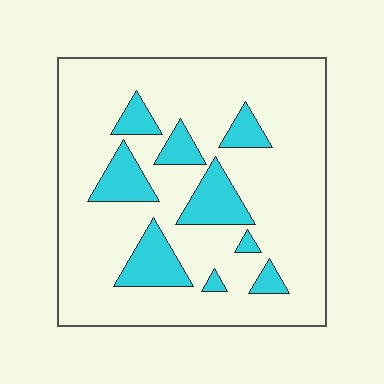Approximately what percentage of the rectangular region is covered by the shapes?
Approximately 20%.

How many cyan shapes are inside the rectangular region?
9.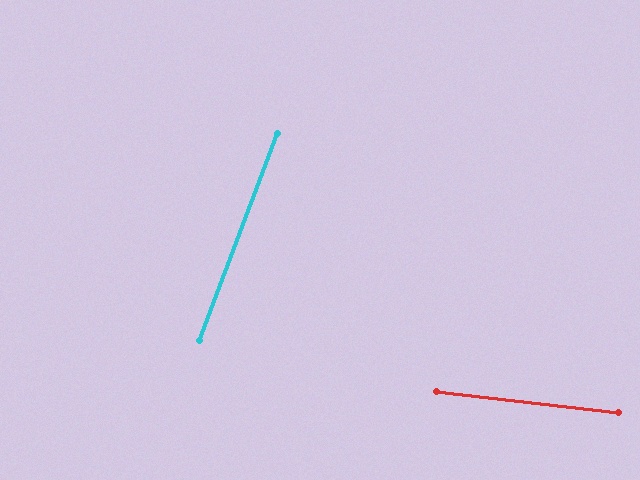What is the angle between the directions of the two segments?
Approximately 76 degrees.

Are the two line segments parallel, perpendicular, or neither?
Neither parallel nor perpendicular — they differ by about 76°.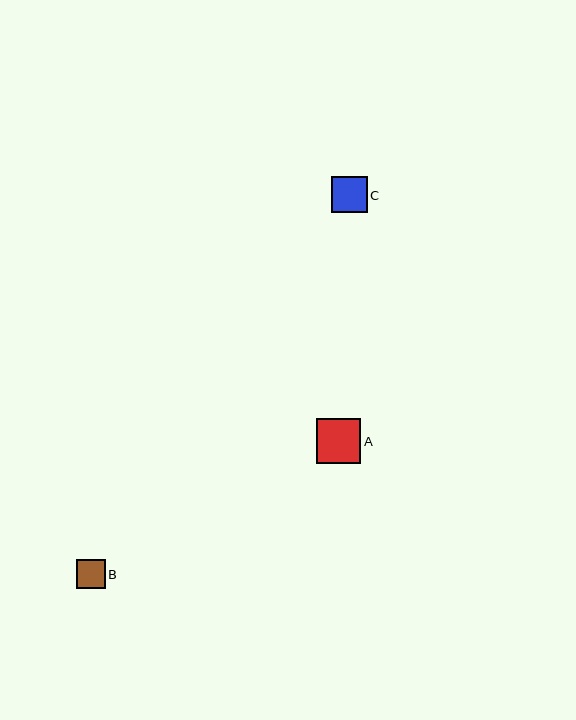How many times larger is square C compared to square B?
Square C is approximately 1.2 times the size of square B.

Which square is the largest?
Square A is the largest with a size of approximately 45 pixels.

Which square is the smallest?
Square B is the smallest with a size of approximately 29 pixels.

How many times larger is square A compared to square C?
Square A is approximately 1.2 times the size of square C.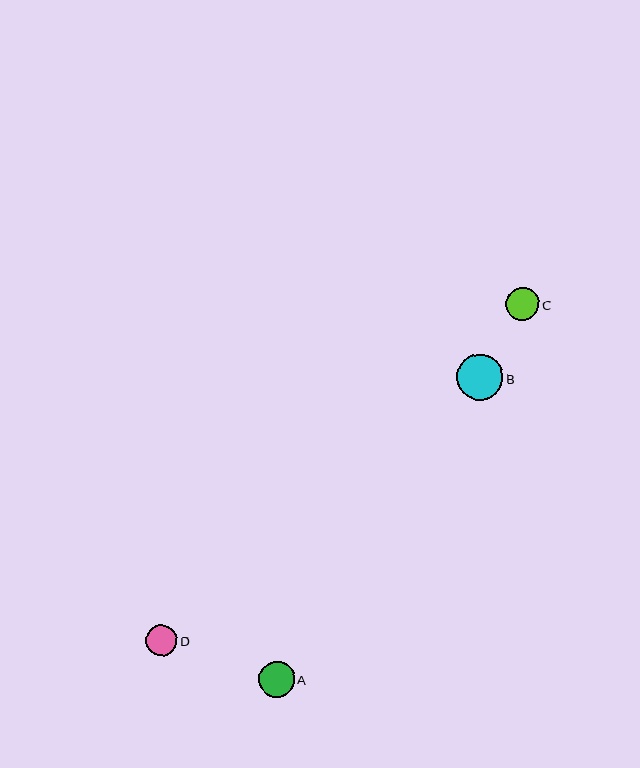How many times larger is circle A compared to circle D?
Circle A is approximately 1.2 times the size of circle D.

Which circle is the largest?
Circle B is the largest with a size of approximately 46 pixels.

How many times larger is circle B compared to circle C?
Circle B is approximately 1.4 times the size of circle C.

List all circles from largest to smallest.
From largest to smallest: B, A, C, D.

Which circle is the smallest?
Circle D is the smallest with a size of approximately 31 pixels.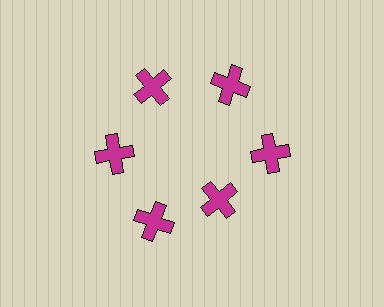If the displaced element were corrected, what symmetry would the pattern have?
It would have 6-fold rotational symmetry — the pattern would map onto itself every 60 degrees.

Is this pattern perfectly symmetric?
No. The 6 magenta crosses are arranged in a ring, but one element near the 5 o'clock position is pulled inward toward the center, breaking the 6-fold rotational symmetry.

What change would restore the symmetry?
The symmetry would be restored by moving it outward, back onto the ring so that all 6 crosses sit at equal angles and equal distance from the center.